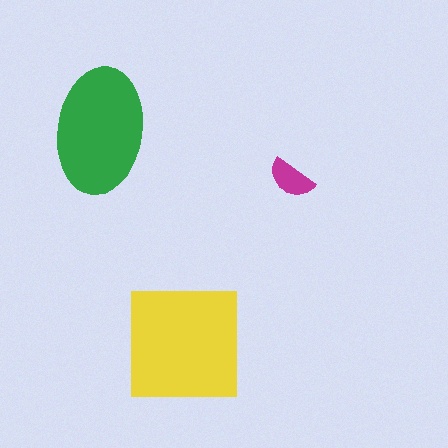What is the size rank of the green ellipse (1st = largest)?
2nd.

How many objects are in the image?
There are 3 objects in the image.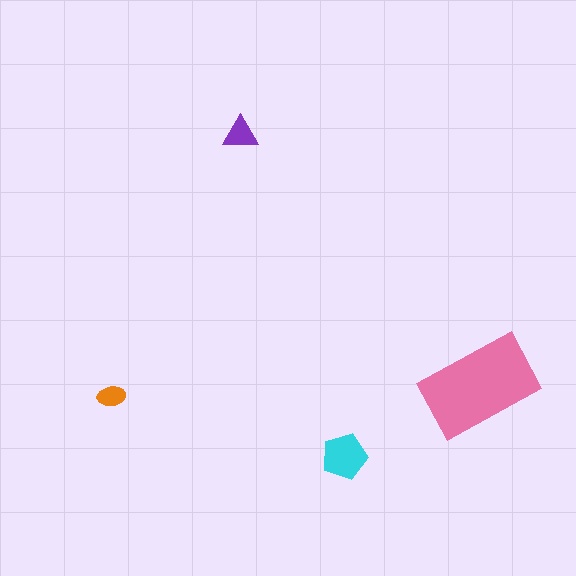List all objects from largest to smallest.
The pink rectangle, the cyan pentagon, the purple triangle, the orange ellipse.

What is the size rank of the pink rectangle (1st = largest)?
1st.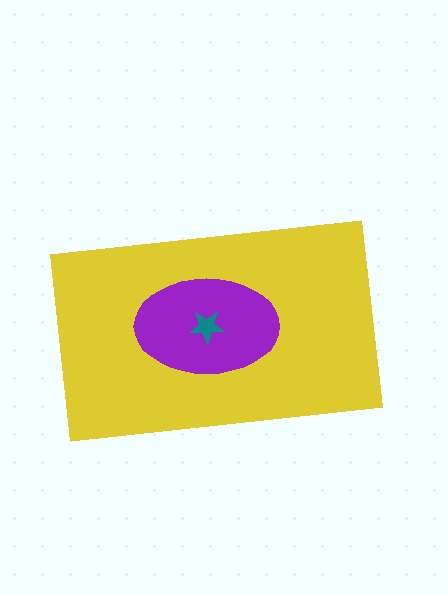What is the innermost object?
The teal star.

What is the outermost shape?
The yellow rectangle.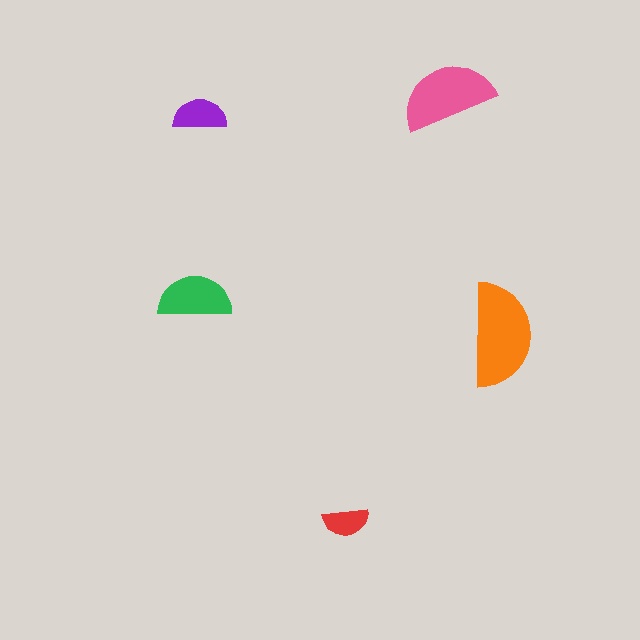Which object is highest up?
The pink semicircle is topmost.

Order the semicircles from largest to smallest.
the orange one, the pink one, the green one, the purple one, the red one.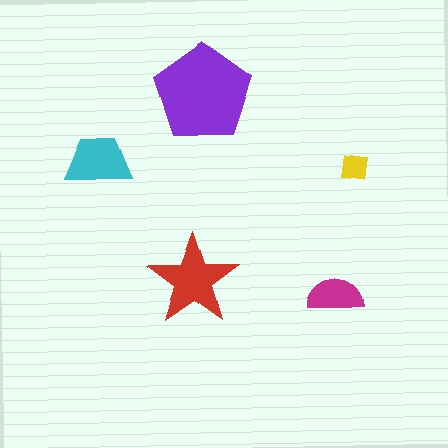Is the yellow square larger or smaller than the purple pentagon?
Smaller.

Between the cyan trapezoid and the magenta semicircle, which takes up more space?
The cyan trapezoid.